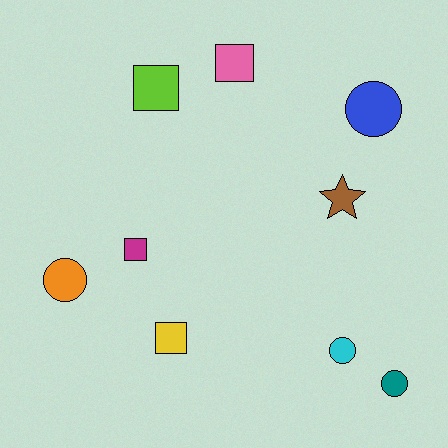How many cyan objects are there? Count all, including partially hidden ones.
There is 1 cyan object.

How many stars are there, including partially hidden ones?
There is 1 star.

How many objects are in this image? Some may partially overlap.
There are 9 objects.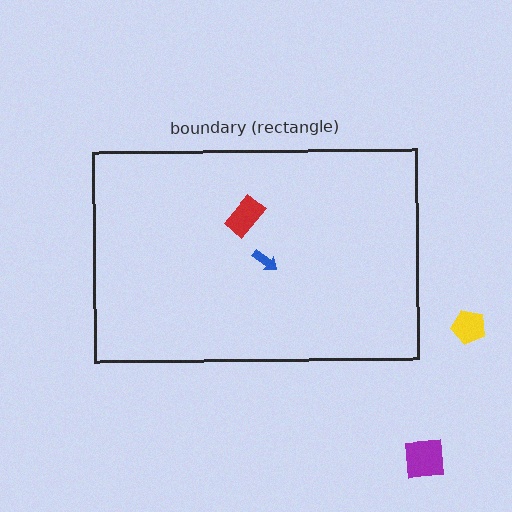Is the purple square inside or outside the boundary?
Outside.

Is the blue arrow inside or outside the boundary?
Inside.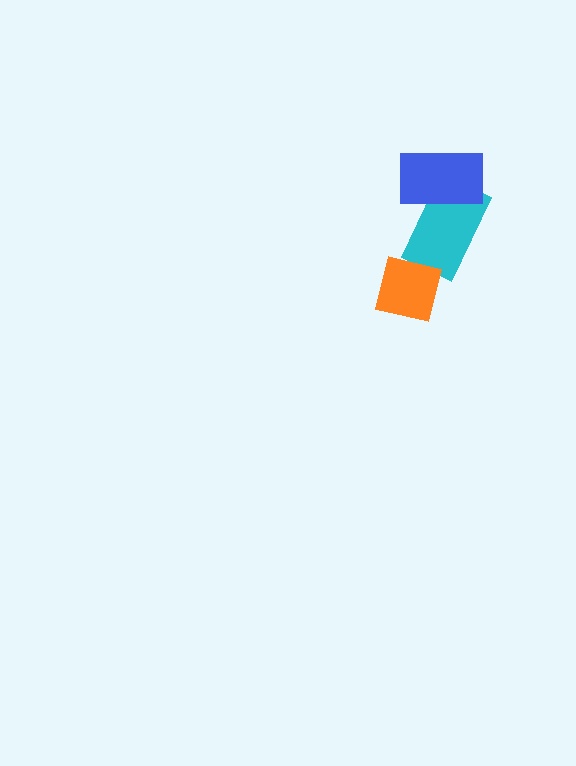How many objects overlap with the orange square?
0 objects overlap with the orange square.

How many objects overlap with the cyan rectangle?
1 object overlaps with the cyan rectangle.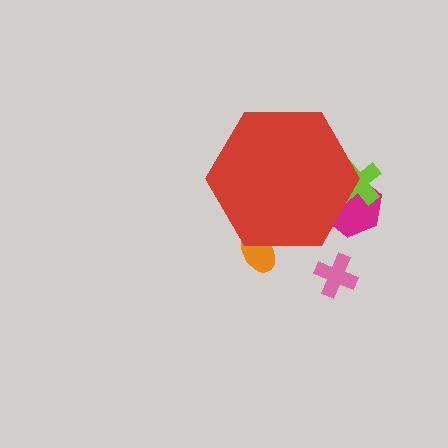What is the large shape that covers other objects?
A red hexagon.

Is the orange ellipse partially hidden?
Yes, the orange ellipse is partially hidden behind the red hexagon.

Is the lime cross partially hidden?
Yes, the lime cross is partially hidden behind the red hexagon.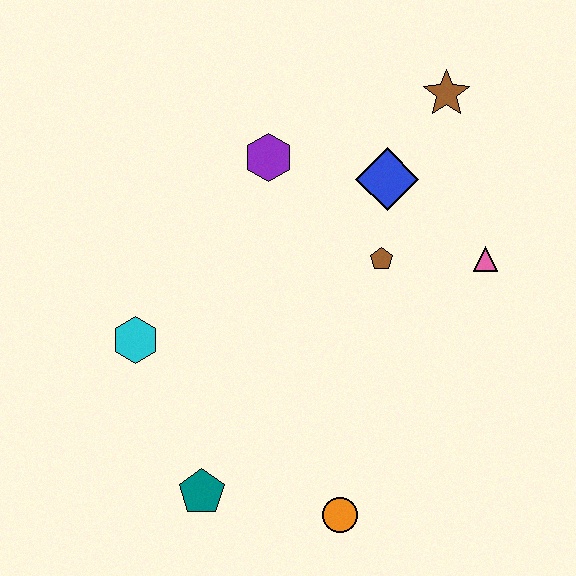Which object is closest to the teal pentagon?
The orange circle is closest to the teal pentagon.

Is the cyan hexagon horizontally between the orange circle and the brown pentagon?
No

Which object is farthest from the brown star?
The teal pentagon is farthest from the brown star.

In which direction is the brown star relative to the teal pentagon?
The brown star is above the teal pentagon.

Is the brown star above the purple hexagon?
Yes